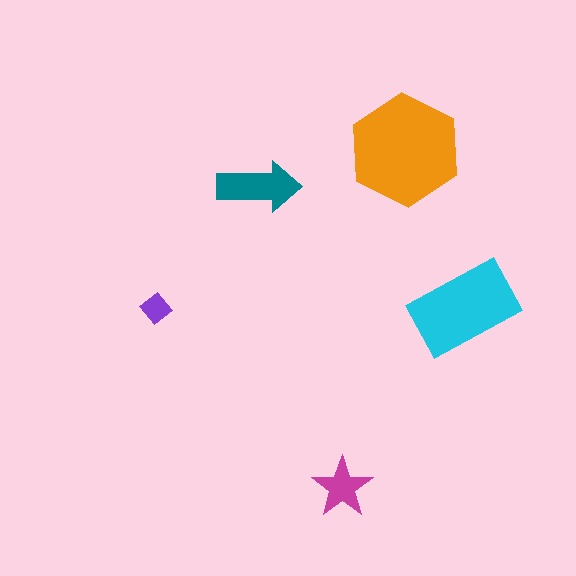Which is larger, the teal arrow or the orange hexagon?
The orange hexagon.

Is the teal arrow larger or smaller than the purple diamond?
Larger.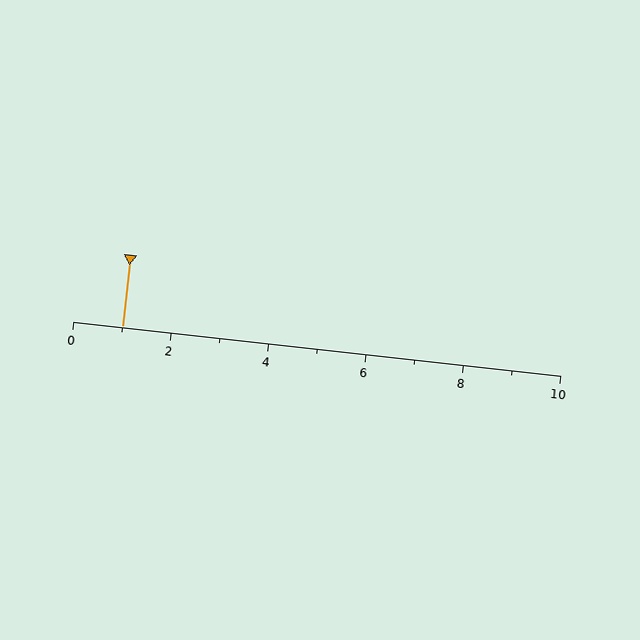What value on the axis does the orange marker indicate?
The marker indicates approximately 1.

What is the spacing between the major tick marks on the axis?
The major ticks are spaced 2 apart.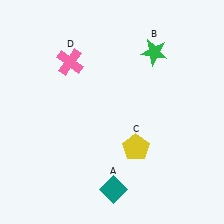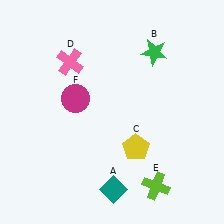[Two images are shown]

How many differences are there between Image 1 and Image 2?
There are 2 differences between the two images.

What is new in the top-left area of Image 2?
A magenta circle (F) was added in the top-left area of Image 2.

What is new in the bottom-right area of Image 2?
A lime cross (E) was added in the bottom-right area of Image 2.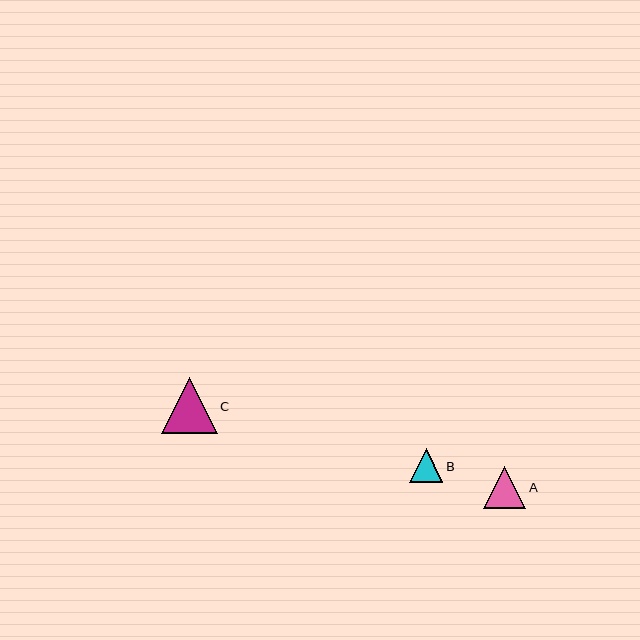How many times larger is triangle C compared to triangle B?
Triangle C is approximately 1.7 times the size of triangle B.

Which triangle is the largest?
Triangle C is the largest with a size of approximately 56 pixels.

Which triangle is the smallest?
Triangle B is the smallest with a size of approximately 33 pixels.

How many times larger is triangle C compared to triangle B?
Triangle C is approximately 1.7 times the size of triangle B.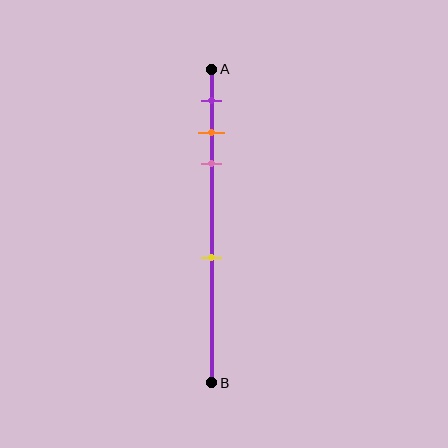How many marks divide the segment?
There are 4 marks dividing the segment.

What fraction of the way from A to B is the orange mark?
The orange mark is approximately 20% (0.2) of the way from A to B.